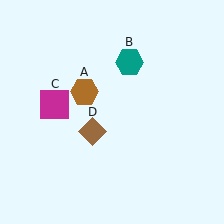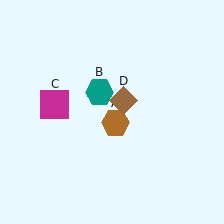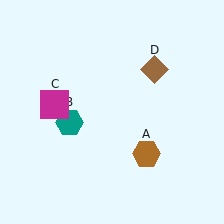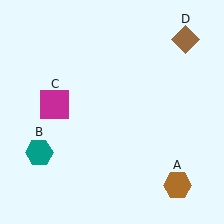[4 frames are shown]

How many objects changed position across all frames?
3 objects changed position: brown hexagon (object A), teal hexagon (object B), brown diamond (object D).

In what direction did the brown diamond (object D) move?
The brown diamond (object D) moved up and to the right.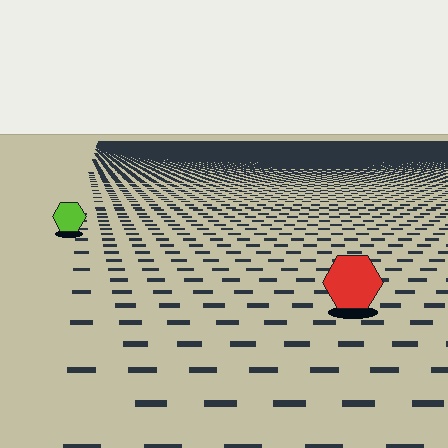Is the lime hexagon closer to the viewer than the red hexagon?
No. The red hexagon is closer — you can tell from the texture gradient: the ground texture is coarser near it.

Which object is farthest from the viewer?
The lime hexagon is farthest from the viewer. It appears smaller and the ground texture around it is denser.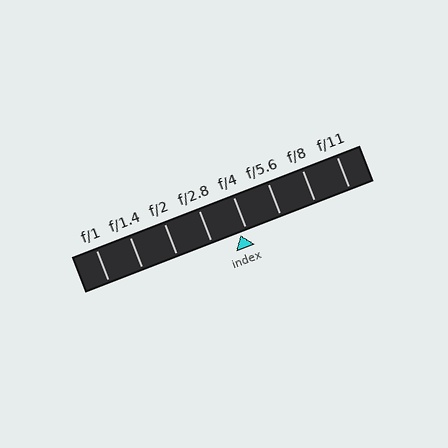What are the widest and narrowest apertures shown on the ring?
The widest aperture shown is f/1 and the narrowest is f/11.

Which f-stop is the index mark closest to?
The index mark is closest to f/4.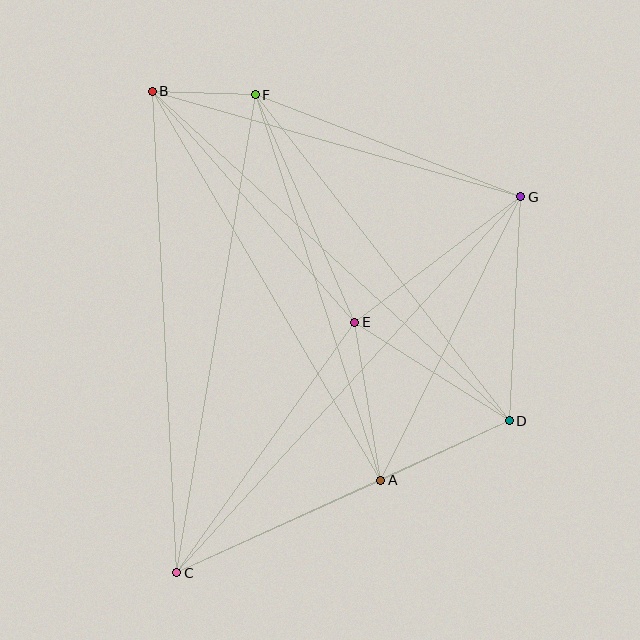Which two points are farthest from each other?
Points C and G are farthest from each other.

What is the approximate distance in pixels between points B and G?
The distance between B and G is approximately 383 pixels.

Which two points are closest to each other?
Points B and F are closest to each other.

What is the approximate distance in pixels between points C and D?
The distance between C and D is approximately 366 pixels.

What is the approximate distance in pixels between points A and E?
The distance between A and E is approximately 160 pixels.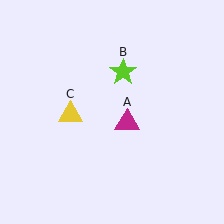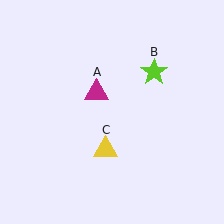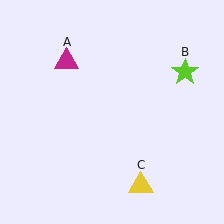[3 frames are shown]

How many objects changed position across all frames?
3 objects changed position: magenta triangle (object A), lime star (object B), yellow triangle (object C).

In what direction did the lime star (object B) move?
The lime star (object B) moved right.